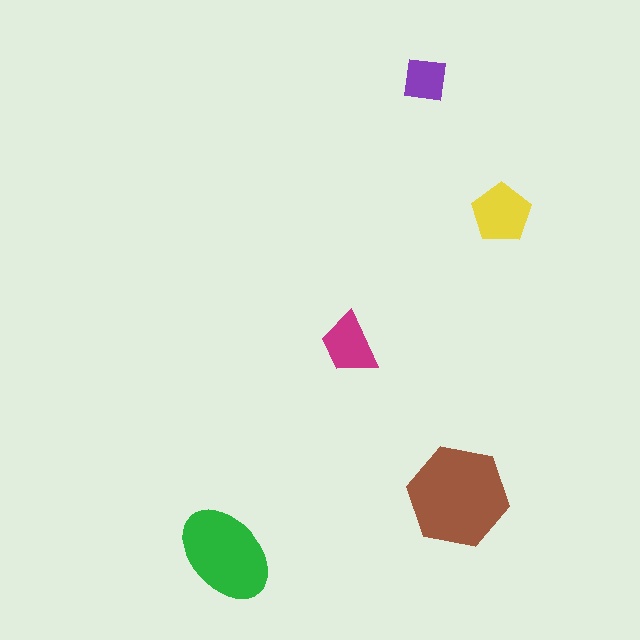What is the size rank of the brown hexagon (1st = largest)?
1st.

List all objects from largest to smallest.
The brown hexagon, the green ellipse, the yellow pentagon, the magenta trapezoid, the purple square.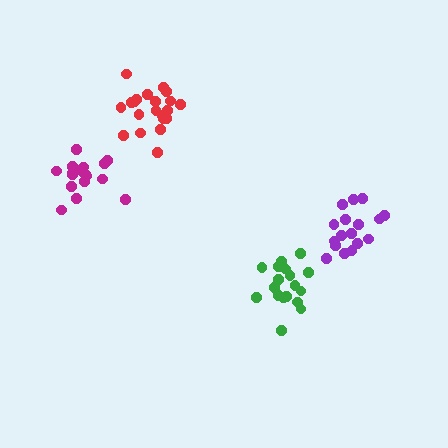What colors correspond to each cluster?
The clusters are colored: magenta, red, purple, green.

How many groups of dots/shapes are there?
There are 4 groups.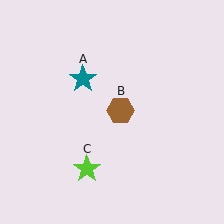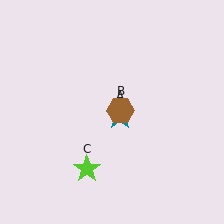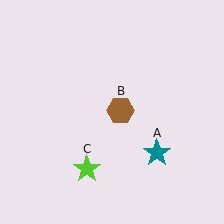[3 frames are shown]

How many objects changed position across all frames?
1 object changed position: teal star (object A).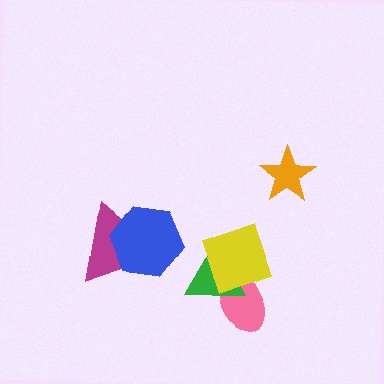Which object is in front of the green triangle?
The yellow diamond is in front of the green triangle.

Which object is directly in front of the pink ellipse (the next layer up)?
The green triangle is directly in front of the pink ellipse.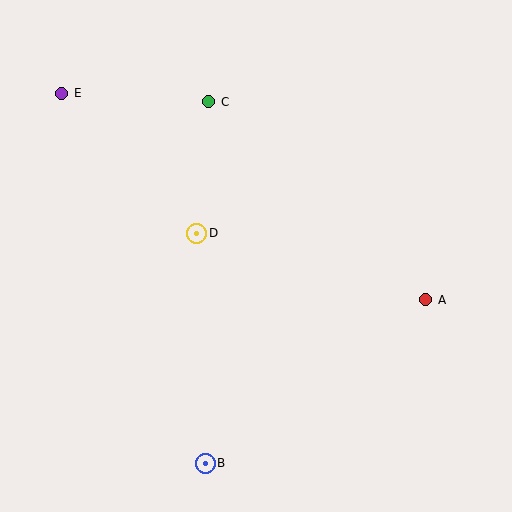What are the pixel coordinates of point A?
Point A is at (426, 300).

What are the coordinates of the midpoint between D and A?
The midpoint between D and A is at (311, 267).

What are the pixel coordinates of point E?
Point E is at (62, 93).